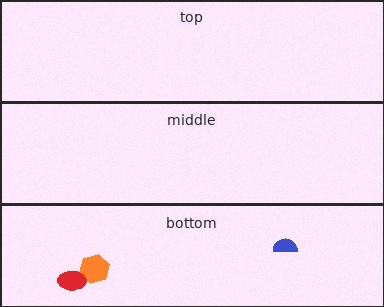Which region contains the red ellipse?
The bottom region.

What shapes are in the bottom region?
The orange hexagon, the blue semicircle, the red ellipse.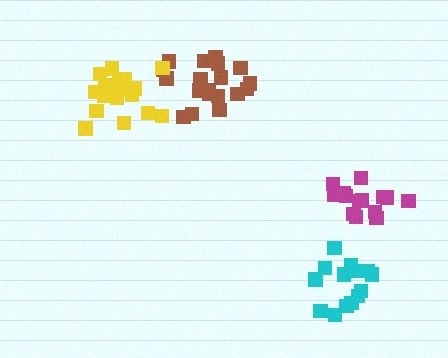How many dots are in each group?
Group 1: 19 dots, Group 2: 14 dots, Group 3: 18 dots, Group 4: 14 dots (65 total).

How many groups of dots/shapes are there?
There are 4 groups.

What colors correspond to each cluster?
The clusters are colored: brown, magenta, yellow, cyan.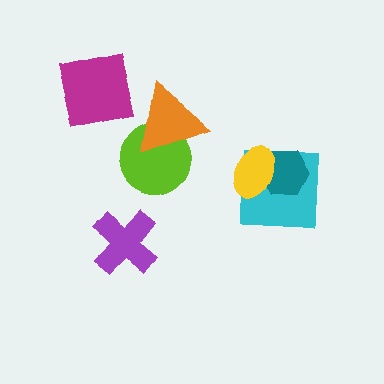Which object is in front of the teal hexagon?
The yellow ellipse is in front of the teal hexagon.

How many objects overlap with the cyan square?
2 objects overlap with the cyan square.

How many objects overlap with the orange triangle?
1 object overlaps with the orange triangle.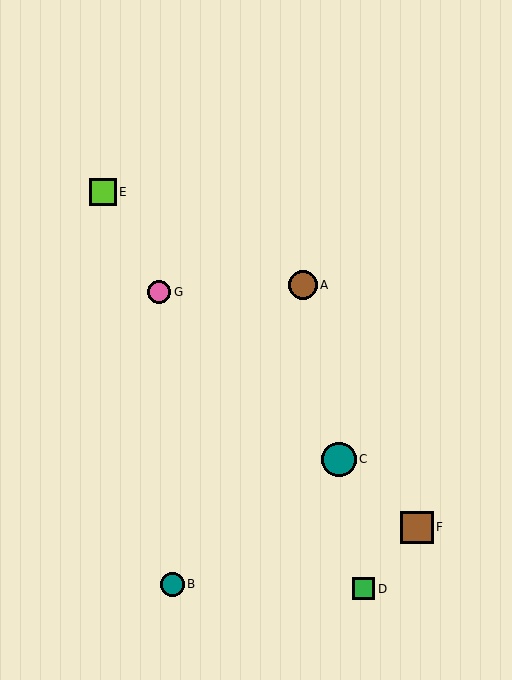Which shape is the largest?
The teal circle (labeled C) is the largest.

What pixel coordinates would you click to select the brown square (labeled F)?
Click at (417, 527) to select the brown square F.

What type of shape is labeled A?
Shape A is a brown circle.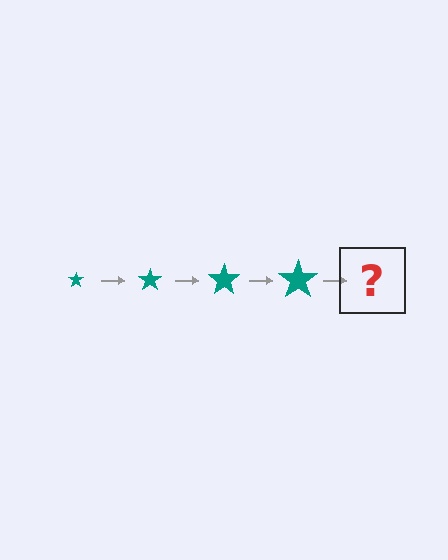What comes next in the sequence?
The next element should be a teal star, larger than the previous one.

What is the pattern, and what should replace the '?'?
The pattern is that the star gets progressively larger each step. The '?' should be a teal star, larger than the previous one.